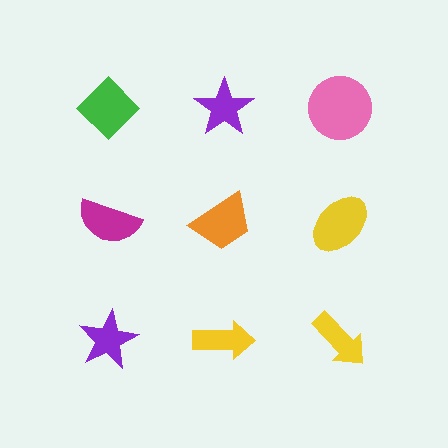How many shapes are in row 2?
3 shapes.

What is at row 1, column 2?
A purple star.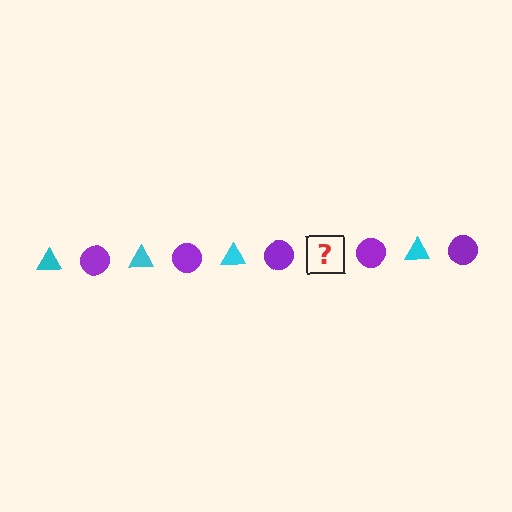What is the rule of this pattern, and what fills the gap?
The rule is that the pattern alternates between cyan triangle and purple circle. The gap should be filled with a cyan triangle.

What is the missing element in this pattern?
The missing element is a cyan triangle.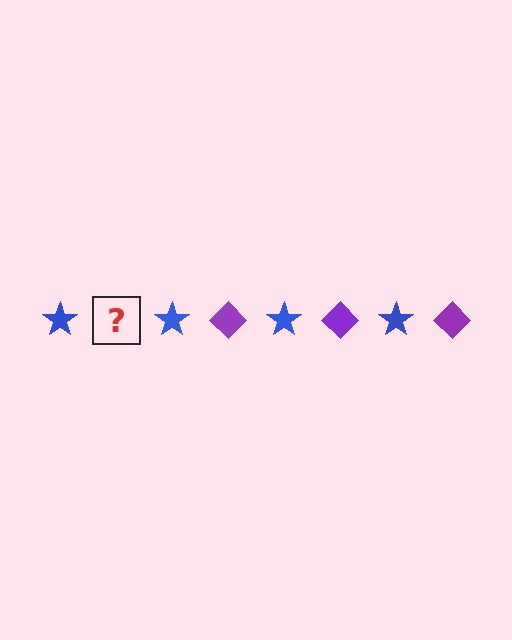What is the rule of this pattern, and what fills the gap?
The rule is that the pattern alternates between blue star and purple diamond. The gap should be filled with a purple diamond.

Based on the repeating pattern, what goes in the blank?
The blank should be a purple diamond.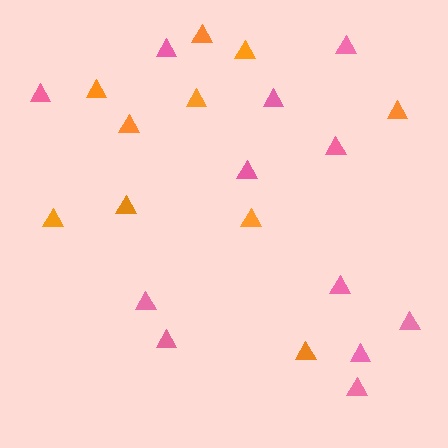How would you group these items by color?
There are 2 groups: one group of orange triangles (10) and one group of pink triangles (12).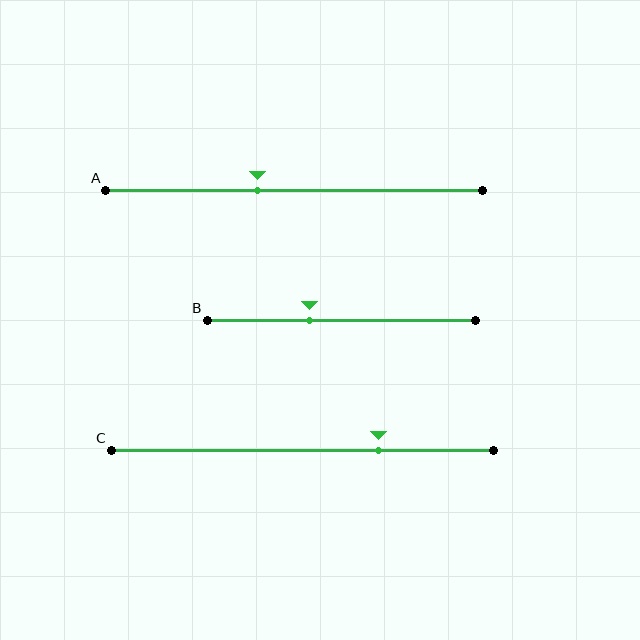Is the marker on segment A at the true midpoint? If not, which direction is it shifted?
No, the marker on segment A is shifted to the left by about 10% of the segment length.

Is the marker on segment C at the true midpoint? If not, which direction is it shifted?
No, the marker on segment C is shifted to the right by about 20% of the segment length.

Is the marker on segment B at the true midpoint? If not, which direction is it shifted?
No, the marker on segment B is shifted to the left by about 12% of the segment length.